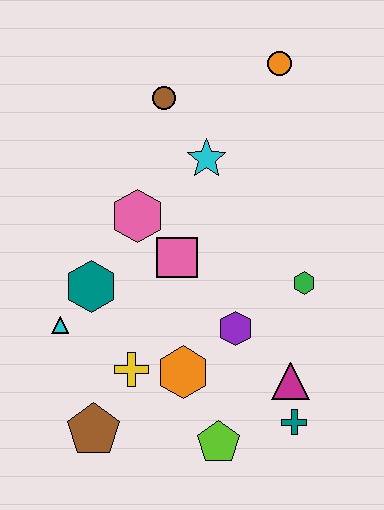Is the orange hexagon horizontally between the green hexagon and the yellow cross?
Yes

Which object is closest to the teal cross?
The magenta triangle is closest to the teal cross.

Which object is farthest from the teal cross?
The orange circle is farthest from the teal cross.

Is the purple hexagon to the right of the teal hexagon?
Yes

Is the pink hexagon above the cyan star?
No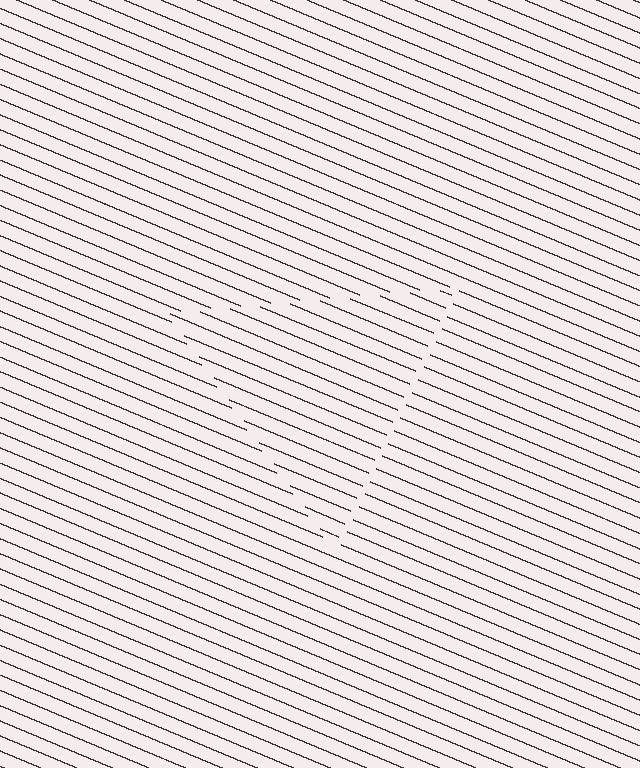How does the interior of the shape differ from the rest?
The interior of the shape contains the same grating, shifted by half a period — the contour is defined by the phase discontinuity where line-ends from the inner and outer gratings abut.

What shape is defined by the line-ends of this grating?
An illusory triangle. The interior of the shape contains the same grating, shifted by half a period — the contour is defined by the phase discontinuity where line-ends from the inner and outer gratings abut.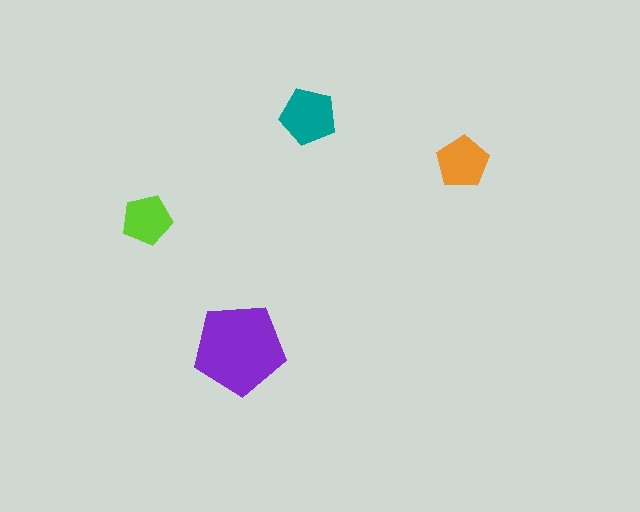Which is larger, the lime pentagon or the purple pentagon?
The purple one.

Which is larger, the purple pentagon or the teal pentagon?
The purple one.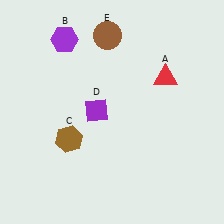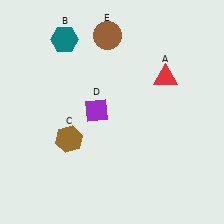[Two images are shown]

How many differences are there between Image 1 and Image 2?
There is 1 difference between the two images.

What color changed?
The hexagon (B) changed from purple in Image 1 to teal in Image 2.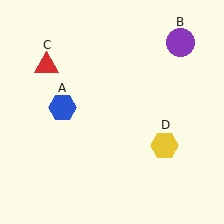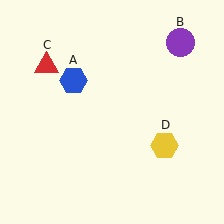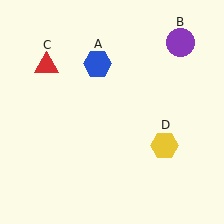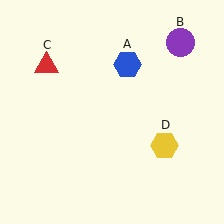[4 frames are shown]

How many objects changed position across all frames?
1 object changed position: blue hexagon (object A).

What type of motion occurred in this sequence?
The blue hexagon (object A) rotated clockwise around the center of the scene.